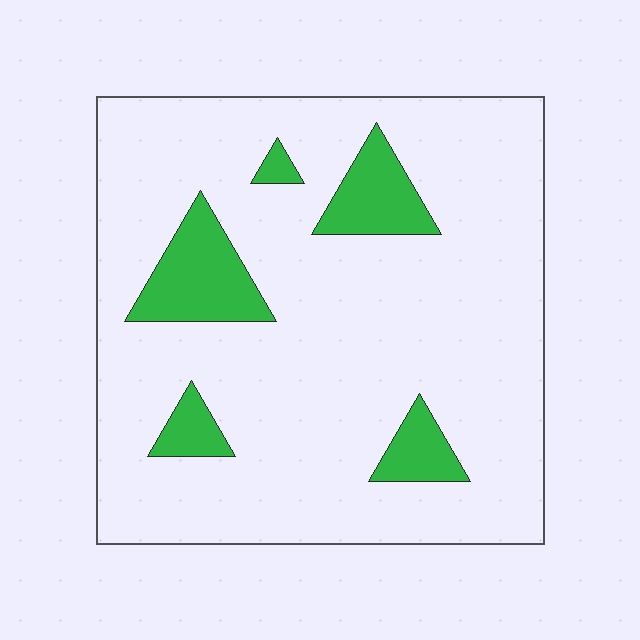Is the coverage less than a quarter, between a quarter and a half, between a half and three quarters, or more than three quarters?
Less than a quarter.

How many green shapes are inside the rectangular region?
5.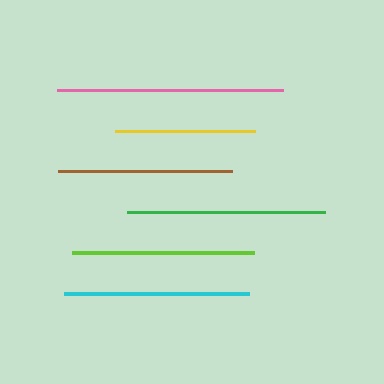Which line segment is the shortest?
The yellow line is the shortest at approximately 140 pixels.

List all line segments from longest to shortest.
From longest to shortest: pink, green, cyan, lime, brown, yellow.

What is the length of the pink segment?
The pink segment is approximately 225 pixels long.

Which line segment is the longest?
The pink line is the longest at approximately 225 pixels.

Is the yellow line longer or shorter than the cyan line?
The cyan line is longer than the yellow line.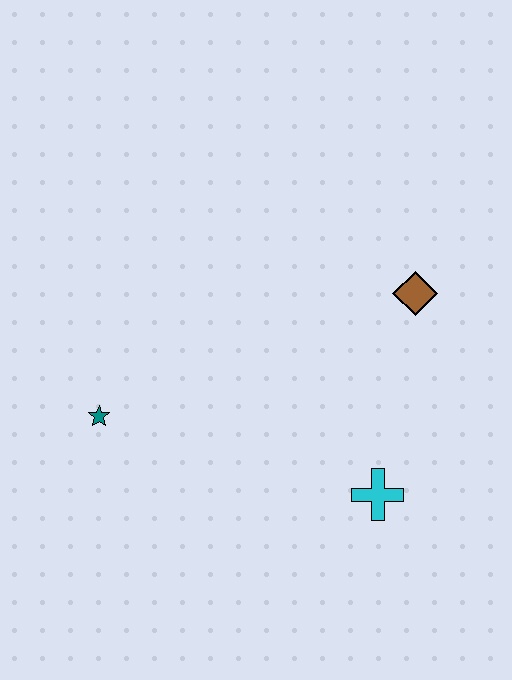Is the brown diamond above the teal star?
Yes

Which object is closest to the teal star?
The cyan cross is closest to the teal star.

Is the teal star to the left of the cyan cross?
Yes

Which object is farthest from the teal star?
The brown diamond is farthest from the teal star.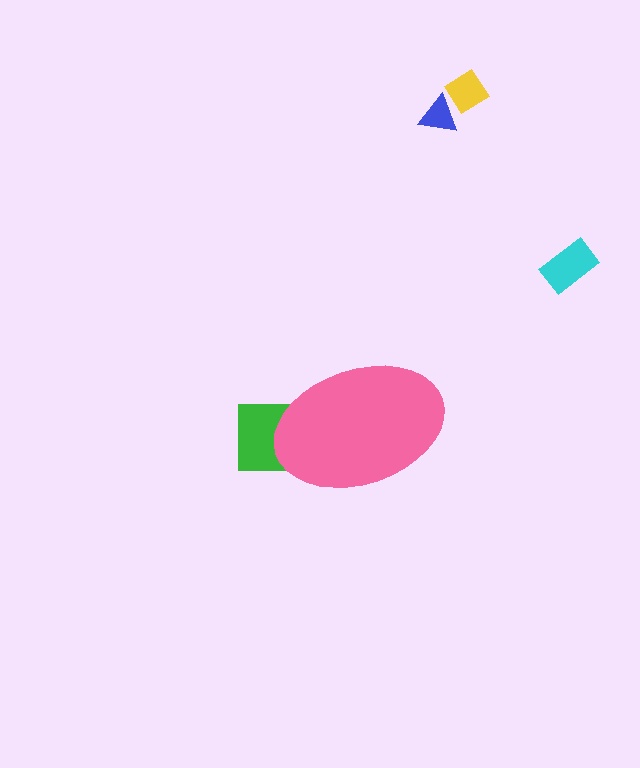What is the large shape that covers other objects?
A pink ellipse.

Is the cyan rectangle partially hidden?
No, the cyan rectangle is fully visible.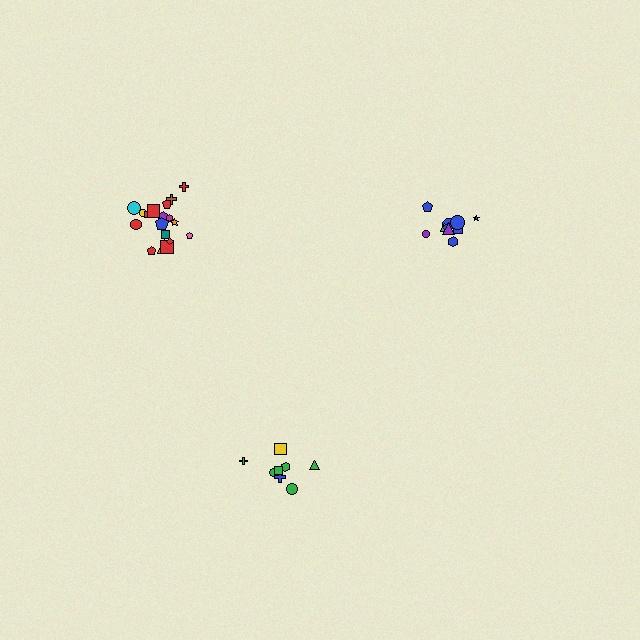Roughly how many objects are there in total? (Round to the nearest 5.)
Roughly 35 objects in total.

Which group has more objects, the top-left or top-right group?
The top-left group.